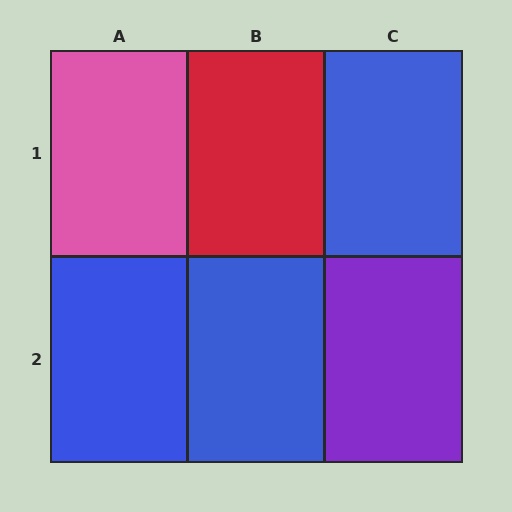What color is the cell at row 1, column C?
Blue.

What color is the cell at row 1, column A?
Pink.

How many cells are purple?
1 cell is purple.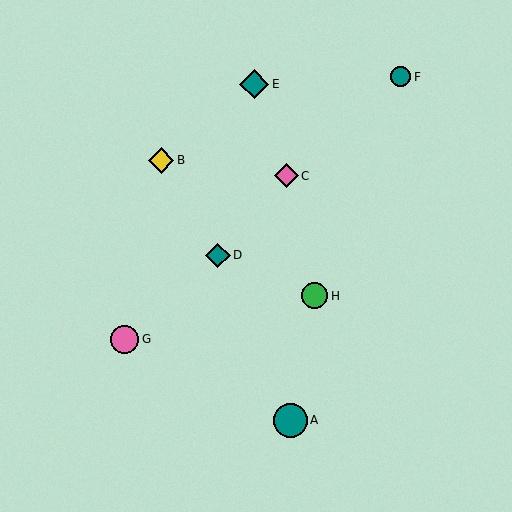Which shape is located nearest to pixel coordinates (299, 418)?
The teal circle (labeled A) at (290, 420) is nearest to that location.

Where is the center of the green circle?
The center of the green circle is at (314, 296).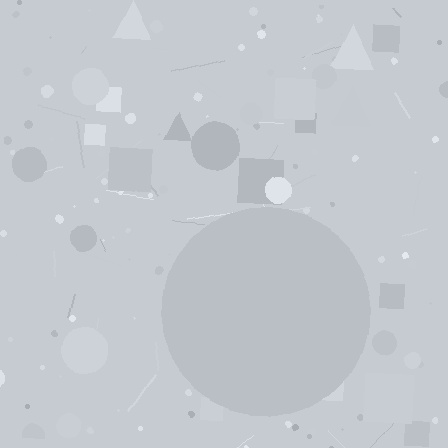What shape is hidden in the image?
A circle is hidden in the image.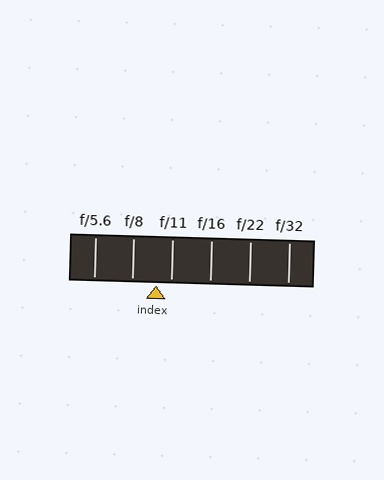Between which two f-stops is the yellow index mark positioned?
The index mark is between f/8 and f/11.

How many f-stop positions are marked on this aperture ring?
There are 6 f-stop positions marked.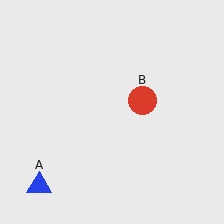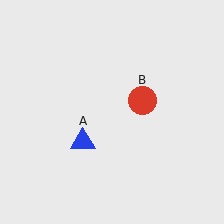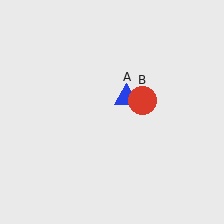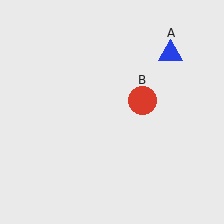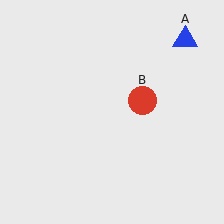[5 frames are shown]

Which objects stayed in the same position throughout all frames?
Red circle (object B) remained stationary.